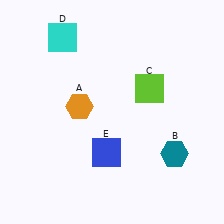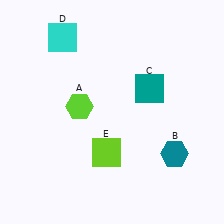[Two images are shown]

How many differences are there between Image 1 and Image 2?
There are 3 differences between the two images.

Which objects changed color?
A changed from orange to lime. C changed from lime to teal. E changed from blue to lime.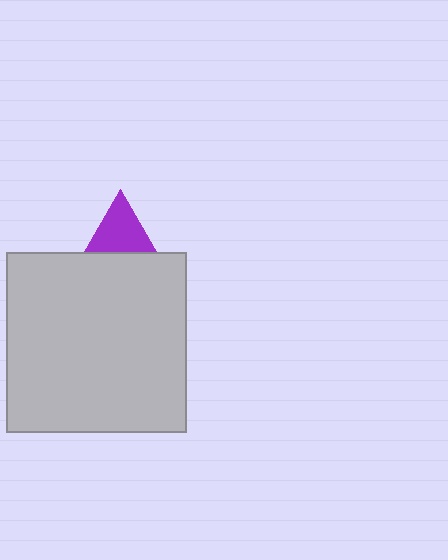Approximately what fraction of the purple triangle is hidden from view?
Roughly 60% of the purple triangle is hidden behind the light gray square.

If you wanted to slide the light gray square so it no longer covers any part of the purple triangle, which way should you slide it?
Slide it down — that is the most direct way to separate the two shapes.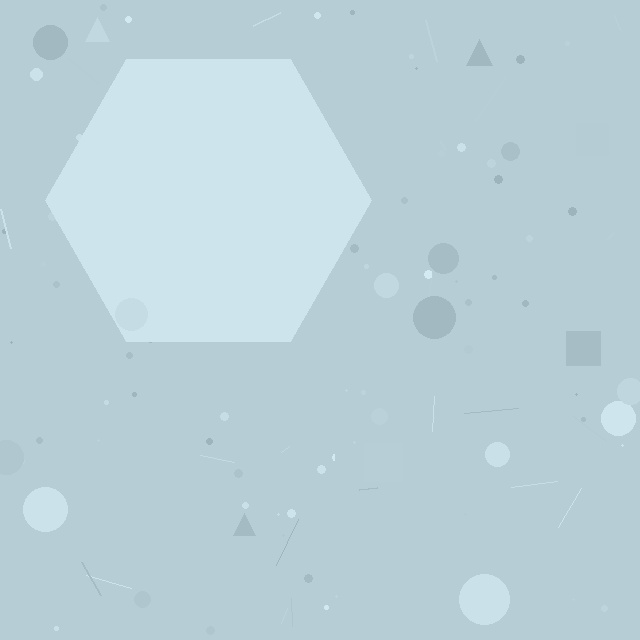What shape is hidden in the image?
A hexagon is hidden in the image.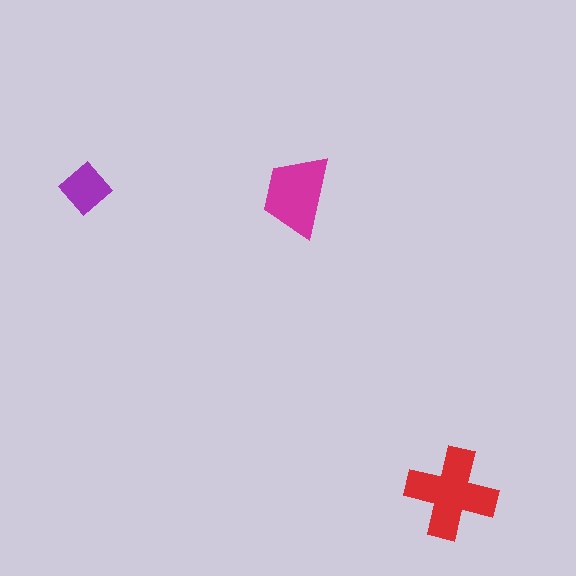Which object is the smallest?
The purple diamond.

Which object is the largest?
The red cross.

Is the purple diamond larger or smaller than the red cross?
Smaller.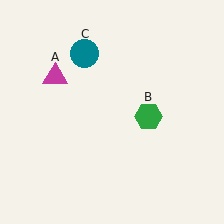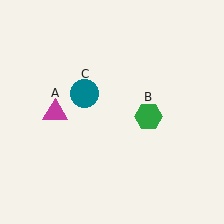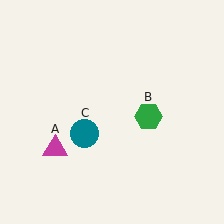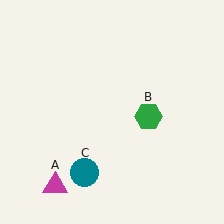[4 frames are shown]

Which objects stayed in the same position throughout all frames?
Green hexagon (object B) remained stationary.